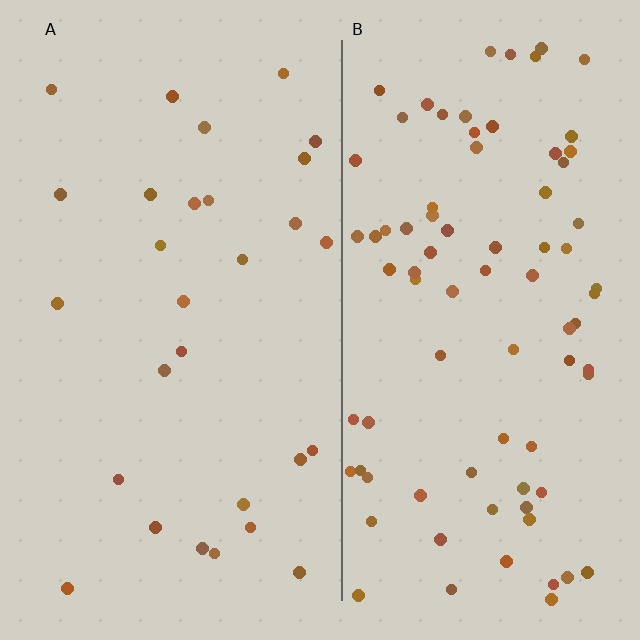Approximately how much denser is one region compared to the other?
Approximately 2.9× — region B over region A.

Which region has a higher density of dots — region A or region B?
B (the right).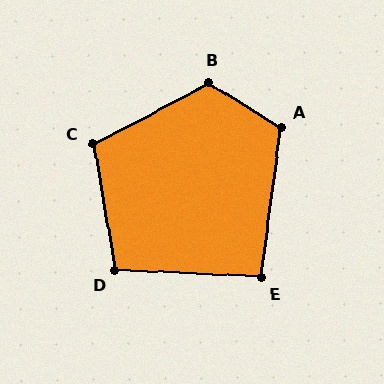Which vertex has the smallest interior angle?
E, at approximately 95 degrees.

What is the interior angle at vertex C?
Approximately 108 degrees (obtuse).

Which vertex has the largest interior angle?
B, at approximately 121 degrees.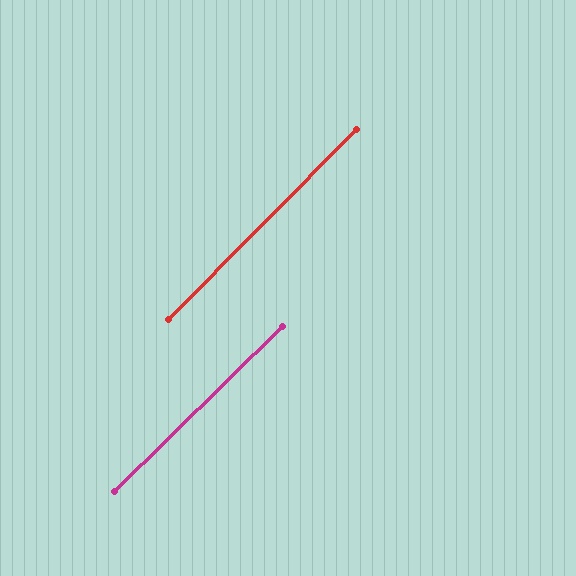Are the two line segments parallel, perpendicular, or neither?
Parallel — their directions differ by only 0.9°.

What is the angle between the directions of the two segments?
Approximately 1 degree.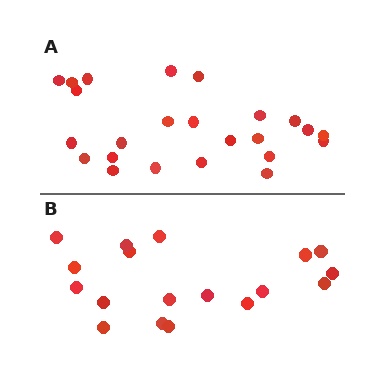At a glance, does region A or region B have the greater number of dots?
Region A (the top region) has more dots.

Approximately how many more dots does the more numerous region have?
Region A has about 6 more dots than region B.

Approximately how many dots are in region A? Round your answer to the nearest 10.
About 20 dots. (The exact count is 24, which rounds to 20.)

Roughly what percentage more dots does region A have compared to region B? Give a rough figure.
About 35% more.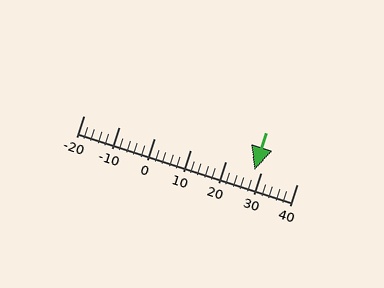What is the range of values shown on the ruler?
The ruler shows values from -20 to 40.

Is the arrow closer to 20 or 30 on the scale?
The arrow is closer to 30.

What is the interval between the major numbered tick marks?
The major tick marks are spaced 10 units apart.